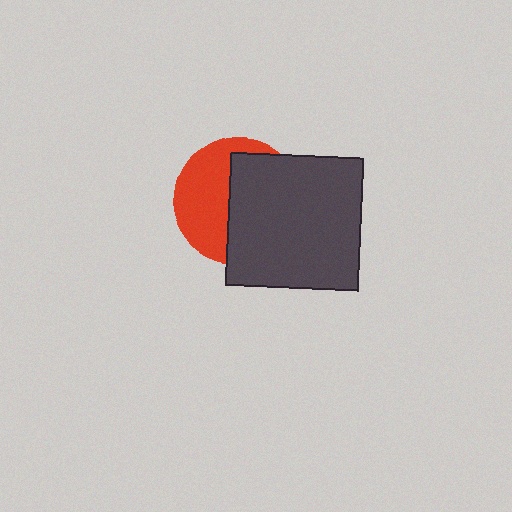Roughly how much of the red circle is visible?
About half of it is visible (roughly 45%).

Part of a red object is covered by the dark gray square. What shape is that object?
It is a circle.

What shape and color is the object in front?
The object in front is a dark gray square.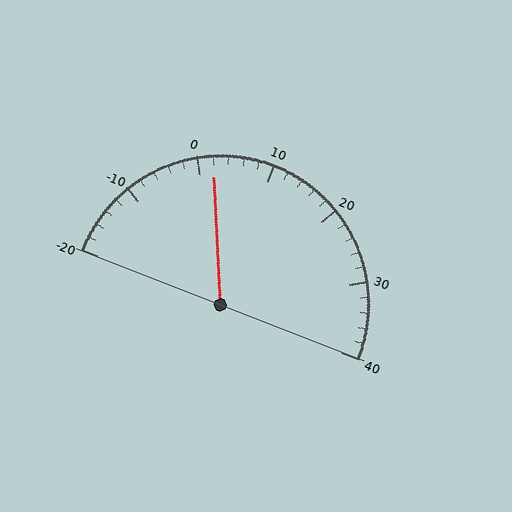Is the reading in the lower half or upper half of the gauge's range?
The reading is in the lower half of the range (-20 to 40).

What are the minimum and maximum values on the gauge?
The gauge ranges from -20 to 40.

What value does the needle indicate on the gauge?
The needle indicates approximately 2.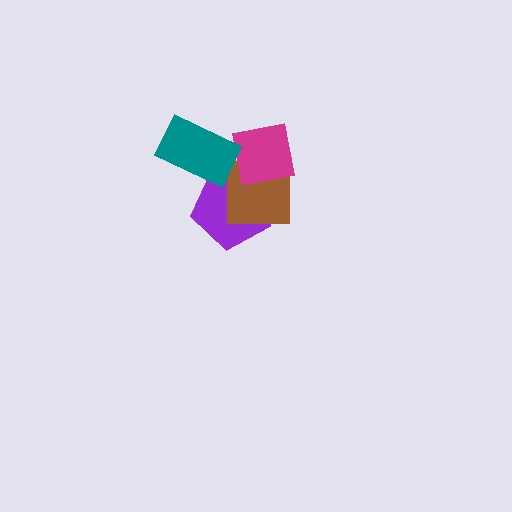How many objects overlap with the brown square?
2 objects overlap with the brown square.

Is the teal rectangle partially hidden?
No, no other shape covers it.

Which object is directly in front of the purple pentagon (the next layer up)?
The brown square is directly in front of the purple pentagon.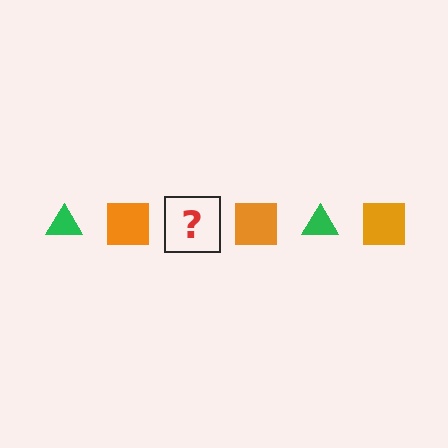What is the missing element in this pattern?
The missing element is a green triangle.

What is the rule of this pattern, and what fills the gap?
The rule is that the pattern alternates between green triangle and orange square. The gap should be filled with a green triangle.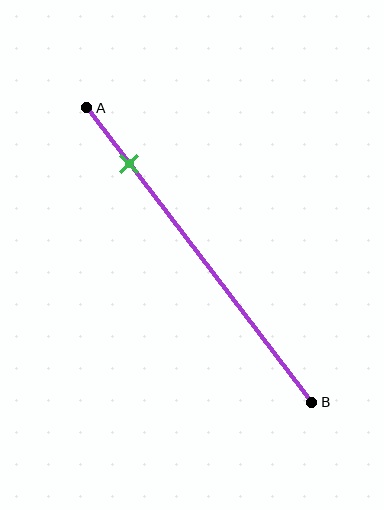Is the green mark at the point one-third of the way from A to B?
No, the mark is at about 20% from A, not at the 33% one-third point.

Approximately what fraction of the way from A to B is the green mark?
The green mark is approximately 20% of the way from A to B.